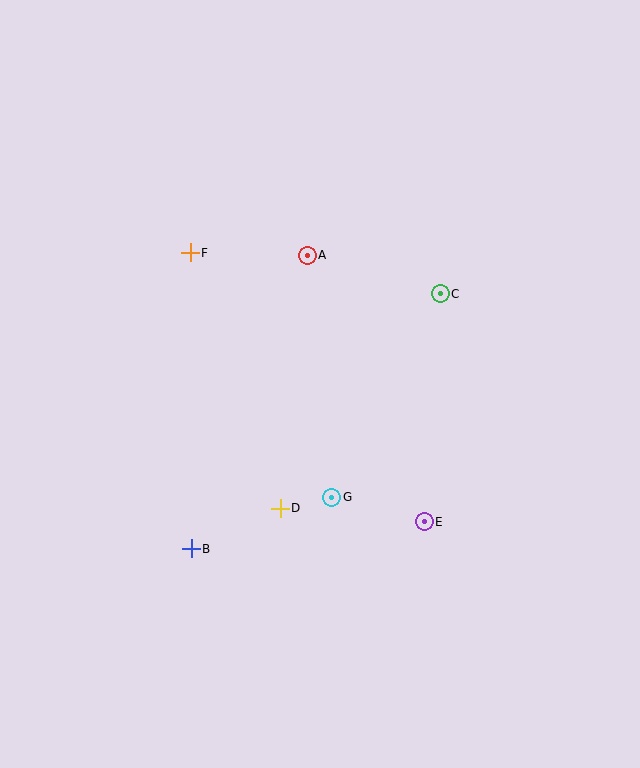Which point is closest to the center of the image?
Point G at (332, 497) is closest to the center.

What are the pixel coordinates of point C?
Point C is at (440, 294).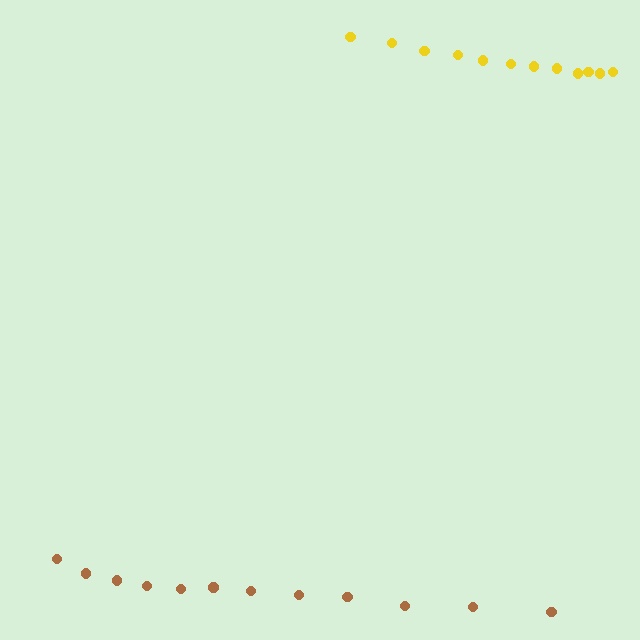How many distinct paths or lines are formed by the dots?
There are 2 distinct paths.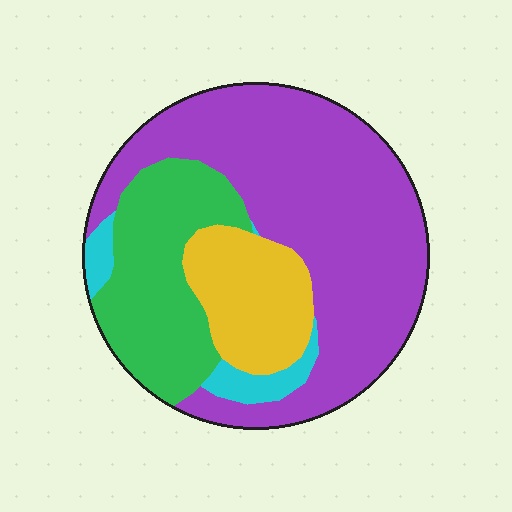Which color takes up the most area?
Purple, at roughly 55%.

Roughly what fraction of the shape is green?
Green takes up between a sixth and a third of the shape.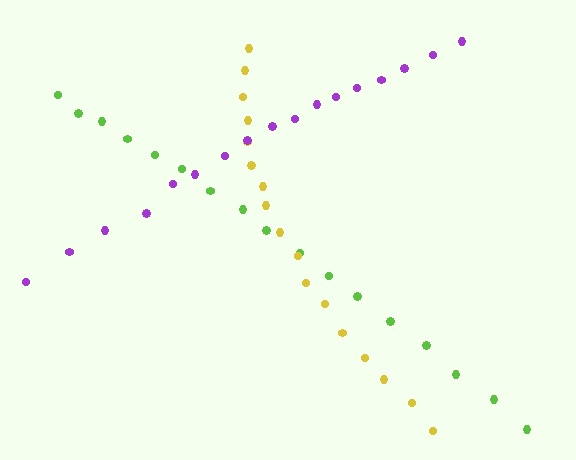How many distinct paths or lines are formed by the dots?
There are 3 distinct paths.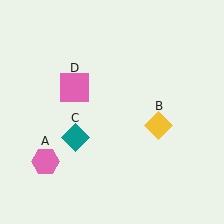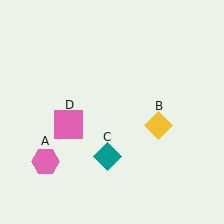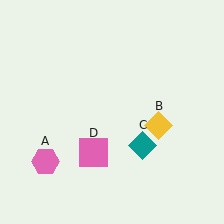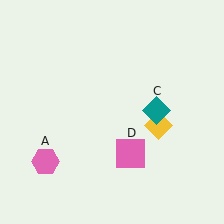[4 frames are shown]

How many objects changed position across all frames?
2 objects changed position: teal diamond (object C), pink square (object D).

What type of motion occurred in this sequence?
The teal diamond (object C), pink square (object D) rotated counterclockwise around the center of the scene.